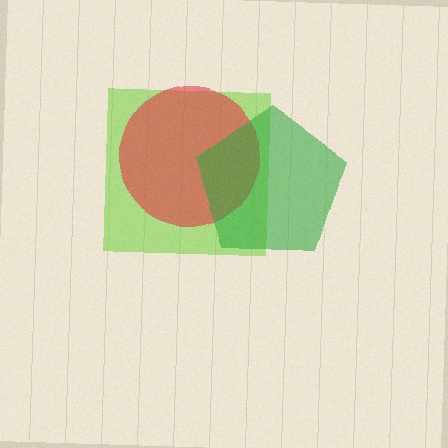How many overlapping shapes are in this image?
There are 3 overlapping shapes in the image.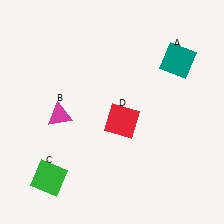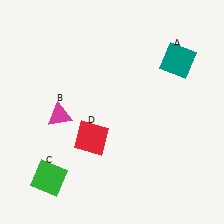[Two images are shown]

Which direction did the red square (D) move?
The red square (D) moved left.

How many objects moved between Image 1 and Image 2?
1 object moved between the two images.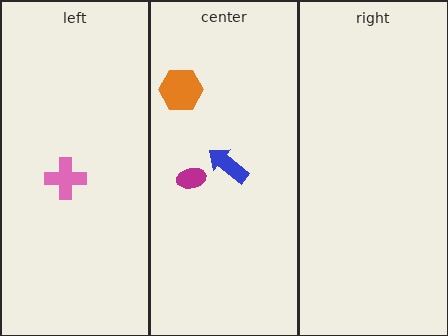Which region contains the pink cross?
The left region.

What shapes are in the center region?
The orange hexagon, the magenta ellipse, the blue arrow.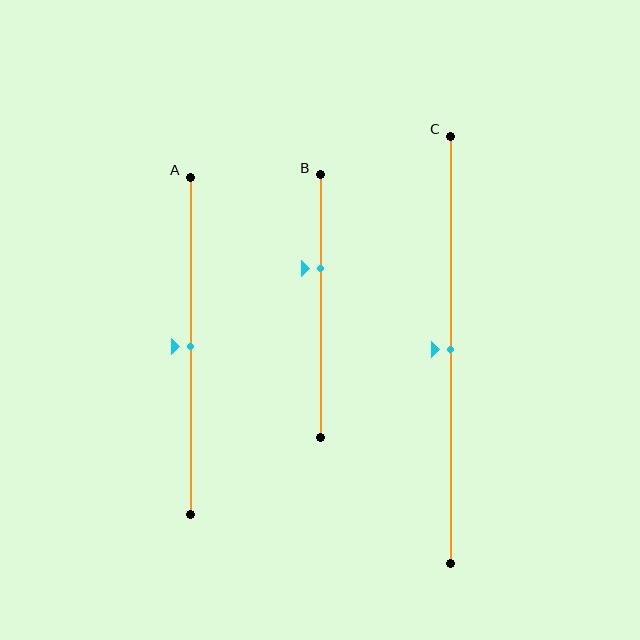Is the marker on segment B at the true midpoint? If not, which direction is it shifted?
No, the marker on segment B is shifted upward by about 14% of the segment length.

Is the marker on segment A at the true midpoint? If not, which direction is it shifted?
Yes, the marker on segment A is at the true midpoint.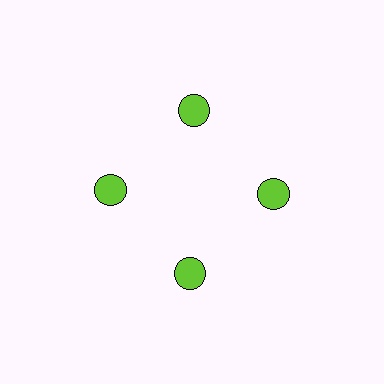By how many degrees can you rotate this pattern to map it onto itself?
The pattern maps onto itself every 90 degrees of rotation.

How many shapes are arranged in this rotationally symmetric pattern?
There are 4 shapes, arranged in 4 groups of 1.